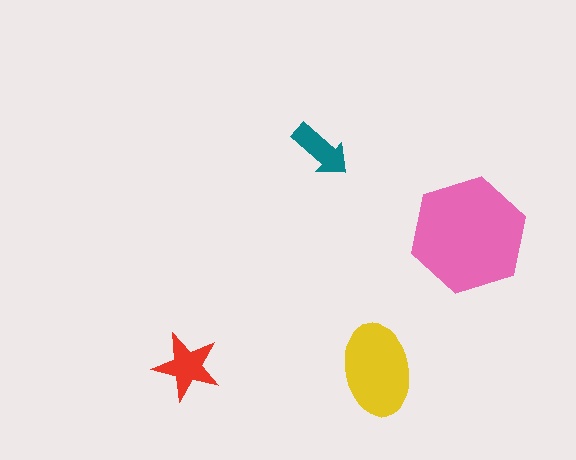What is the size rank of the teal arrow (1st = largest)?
4th.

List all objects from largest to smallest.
The pink hexagon, the yellow ellipse, the red star, the teal arrow.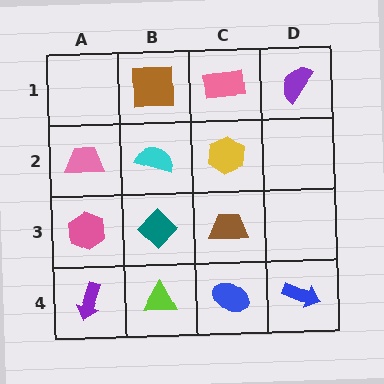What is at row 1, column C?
A pink rectangle.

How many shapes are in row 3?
3 shapes.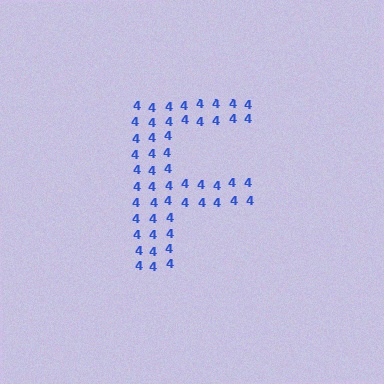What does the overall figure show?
The overall figure shows the letter F.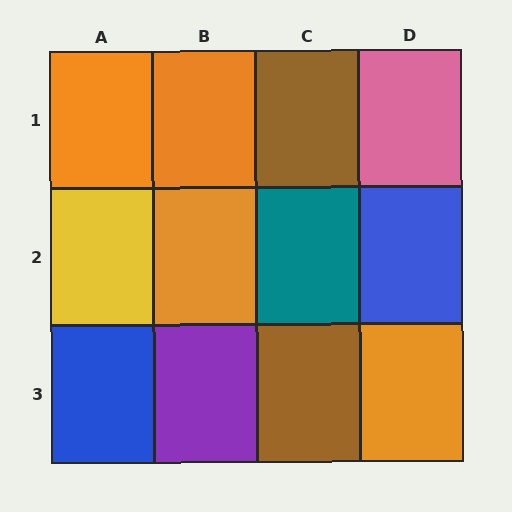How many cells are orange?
4 cells are orange.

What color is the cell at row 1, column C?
Brown.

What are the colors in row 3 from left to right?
Blue, purple, brown, orange.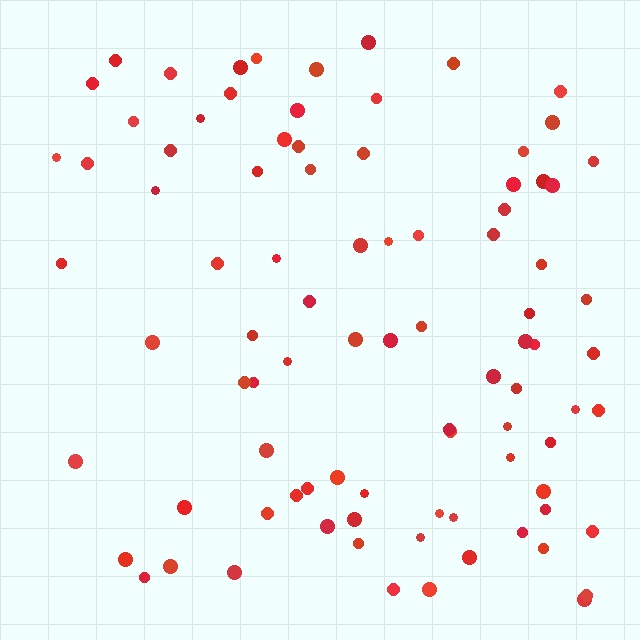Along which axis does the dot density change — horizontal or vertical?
Horizontal.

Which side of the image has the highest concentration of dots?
The right.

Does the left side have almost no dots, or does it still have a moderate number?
Still a moderate number, just noticeably fewer than the right.